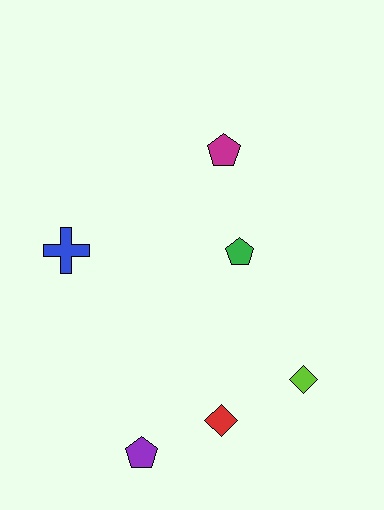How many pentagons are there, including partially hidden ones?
There are 3 pentagons.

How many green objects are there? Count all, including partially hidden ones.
There is 1 green object.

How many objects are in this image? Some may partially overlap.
There are 6 objects.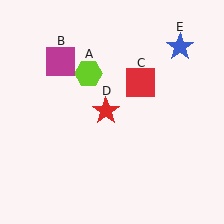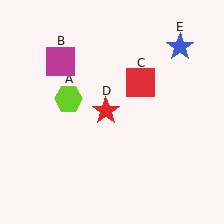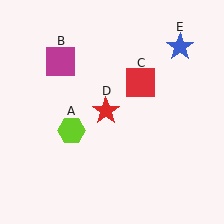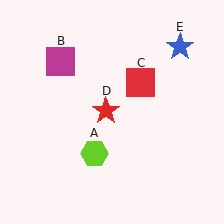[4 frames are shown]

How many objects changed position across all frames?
1 object changed position: lime hexagon (object A).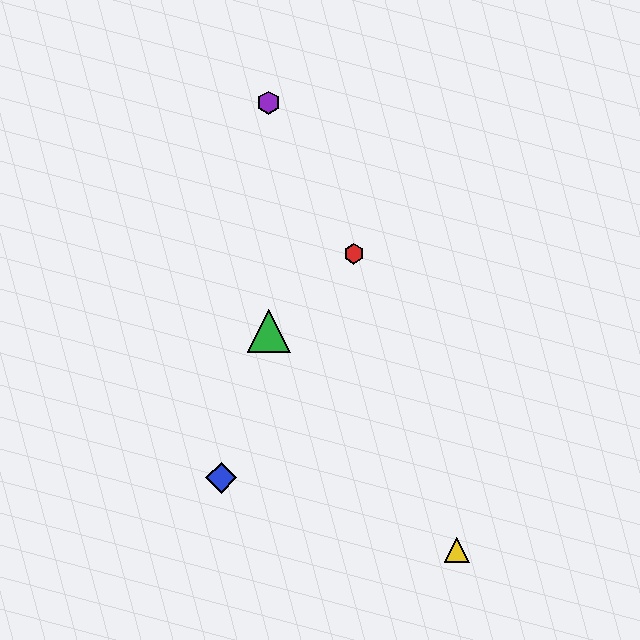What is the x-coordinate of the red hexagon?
The red hexagon is at x≈354.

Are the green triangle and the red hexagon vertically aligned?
No, the green triangle is at x≈269 and the red hexagon is at x≈354.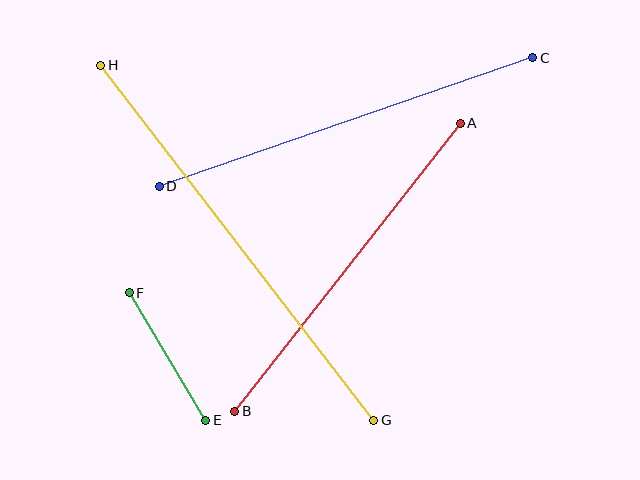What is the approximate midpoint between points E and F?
The midpoint is at approximately (167, 357) pixels.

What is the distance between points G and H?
The distance is approximately 448 pixels.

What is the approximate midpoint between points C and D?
The midpoint is at approximately (346, 122) pixels.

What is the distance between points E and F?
The distance is approximately 149 pixels.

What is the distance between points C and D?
The distance is approximately 395 pixels.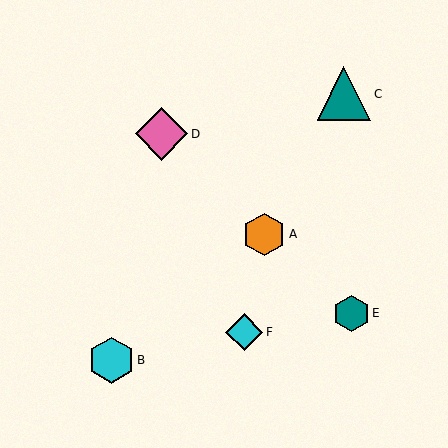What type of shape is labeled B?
Shape B is a cyan hexagon.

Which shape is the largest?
The teal triangle (labeled C) is the largest.